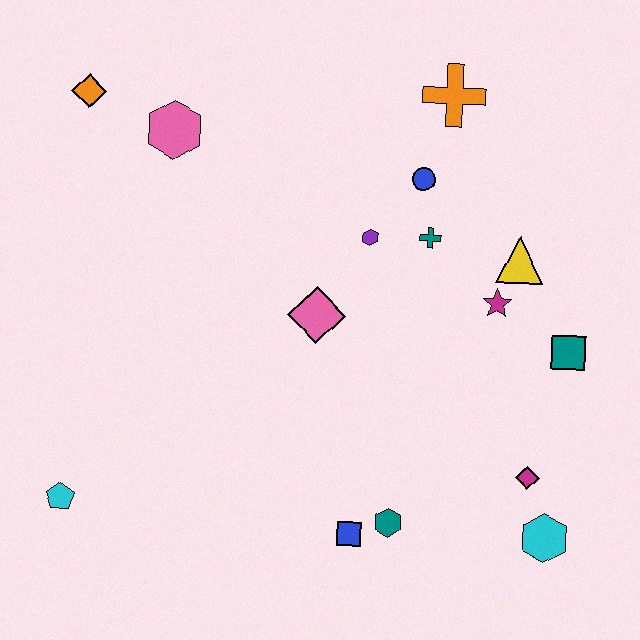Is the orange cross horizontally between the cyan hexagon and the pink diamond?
Yes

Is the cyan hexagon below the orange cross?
Yes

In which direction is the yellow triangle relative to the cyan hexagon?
The yellow triangle is above the cyan hexagon.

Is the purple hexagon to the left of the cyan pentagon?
No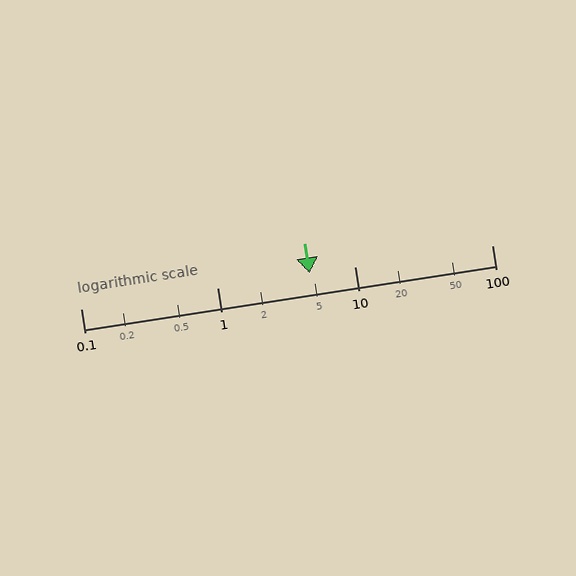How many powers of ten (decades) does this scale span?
The scale spans 3 decades, from 0.1 to 100.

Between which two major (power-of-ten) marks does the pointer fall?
The pointer is between 1 and 10.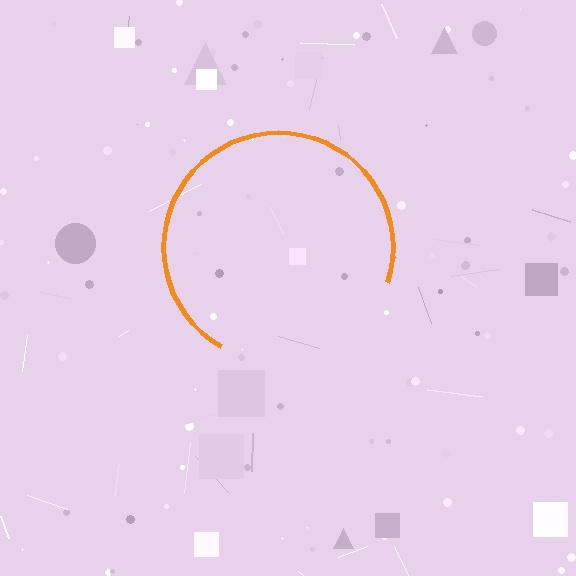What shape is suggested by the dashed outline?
The dashed outline suggests a circle.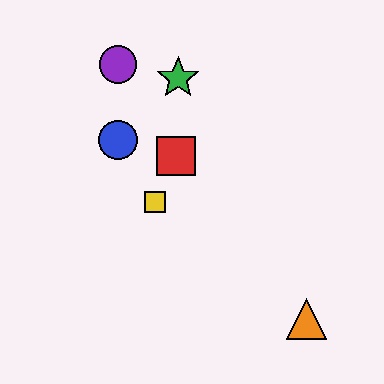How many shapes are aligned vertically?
2 shapes (the blue circle, the purple circle) are aligned vertically.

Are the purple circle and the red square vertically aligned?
No, the purple circle is at x≈118 and the red square is at x≈176.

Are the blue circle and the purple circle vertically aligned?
Yes, both are at x≈118.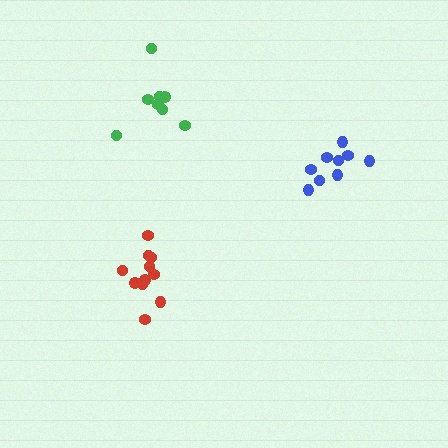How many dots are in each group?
Group 1: 11 dots, Group 2: 9 dots, Group 3: 8 dots (28 total).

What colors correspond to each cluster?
The clusters are colored: red, blue, green.